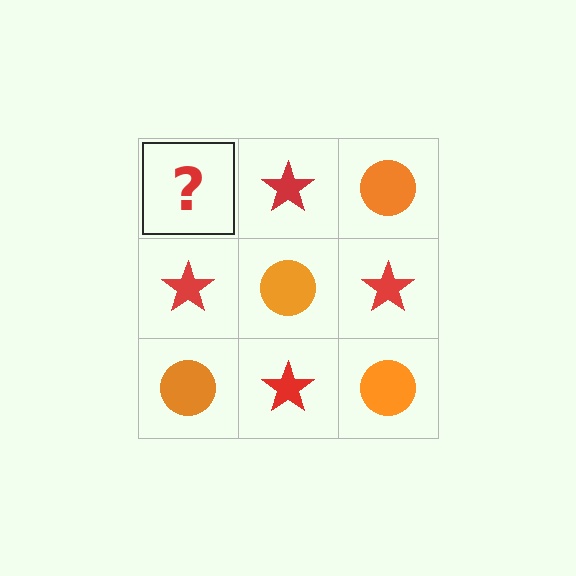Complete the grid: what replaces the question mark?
The question mark should be replaced with an orange circle.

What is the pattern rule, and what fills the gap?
The rule is that it alternates orange circle and red star in a checkerboard pattern. The gap should be filled with an orange circle.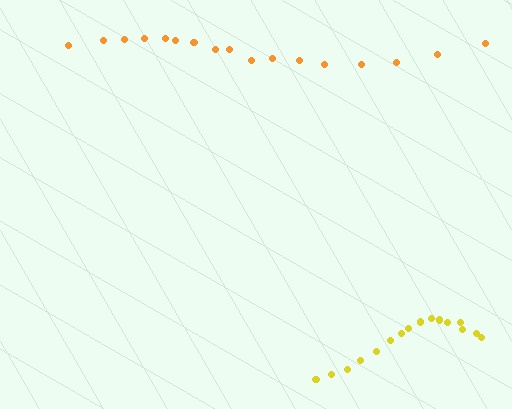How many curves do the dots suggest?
There are 2 distinct paths.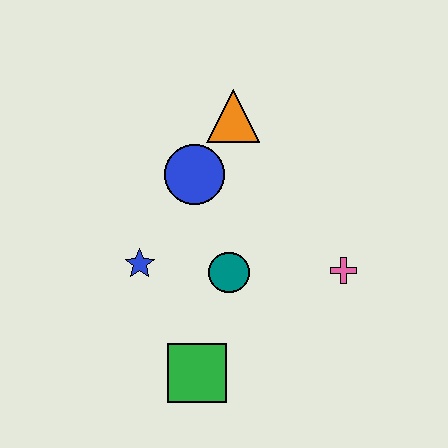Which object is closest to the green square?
The teal circle is closest to the green square.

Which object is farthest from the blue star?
The pink cross is farthest from the blue star.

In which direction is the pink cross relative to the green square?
The pink cross is to the right of the green square.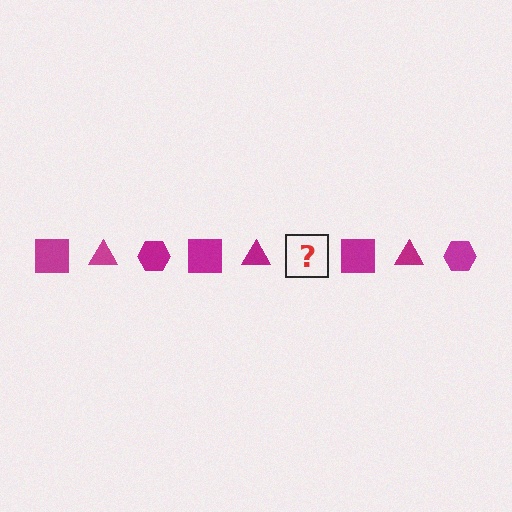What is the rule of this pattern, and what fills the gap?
The rule is that the pattern cycles through square, triangle, hexagon shapes in magenta. The gap should be filled with a magenta hexagon.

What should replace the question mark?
The question mark should be replaced with a magenta hexagon.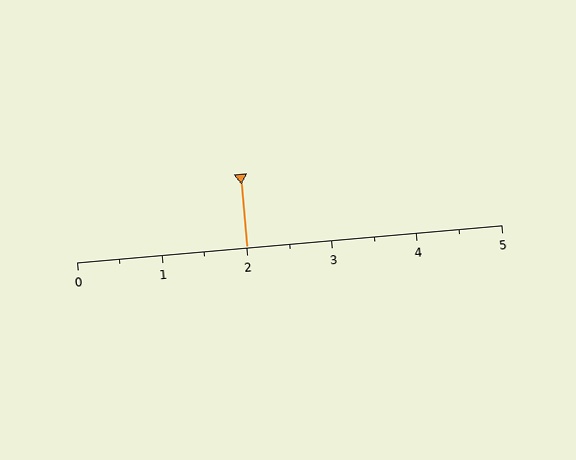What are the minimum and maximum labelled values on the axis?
The axis runs from 0 to 5.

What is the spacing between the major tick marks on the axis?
The major ticks are spaced 1 apart.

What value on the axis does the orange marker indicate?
The marker indicates approximately 2.